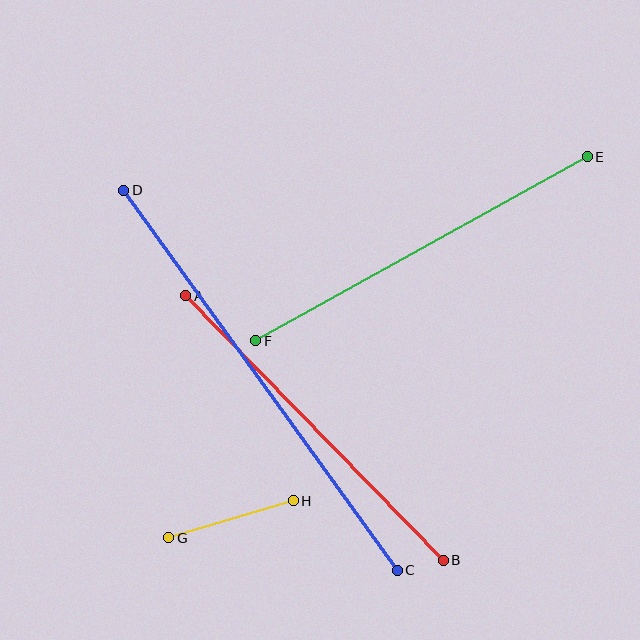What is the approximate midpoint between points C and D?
The midpoint is at approximately (261, 380) pixels.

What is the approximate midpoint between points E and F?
The midpoint is at approximately (422, 249) pixels.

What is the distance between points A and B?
The distance is approximately 369 pixels.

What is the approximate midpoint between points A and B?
The midpoint is at approximately (315, 428) pixels.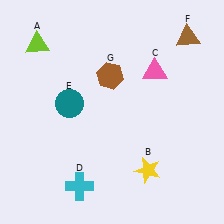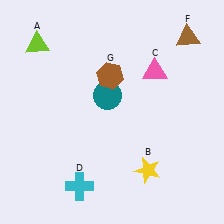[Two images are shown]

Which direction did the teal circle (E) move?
The teal circle (E) moved right.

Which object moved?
The teal circle (E) moved right.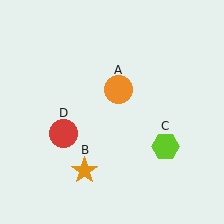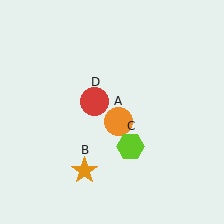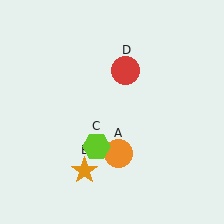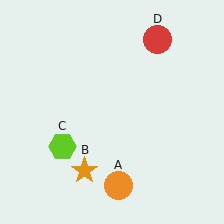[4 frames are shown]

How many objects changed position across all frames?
3 objects changed position: orange circle (object A), lime hexagon (object C), red circle (object D).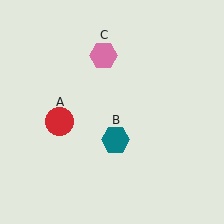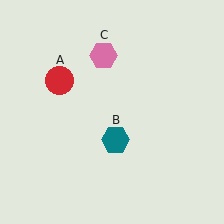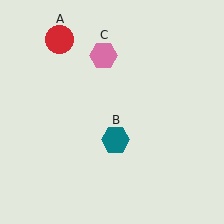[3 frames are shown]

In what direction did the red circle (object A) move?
The red circle (object A) moved up.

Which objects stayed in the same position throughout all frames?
Teal hexagon (object B) and pink hexagon (object C) remained stationary.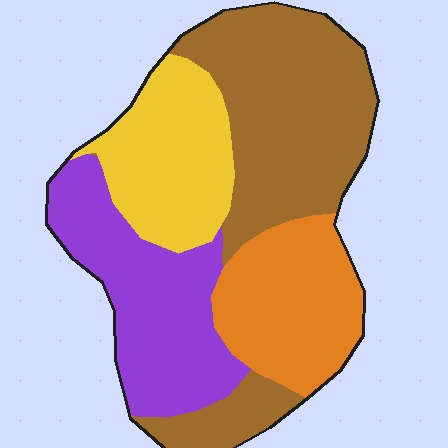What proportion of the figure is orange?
Orange covers about 20% of the figure.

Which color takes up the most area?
Brown, at roughly 35%.